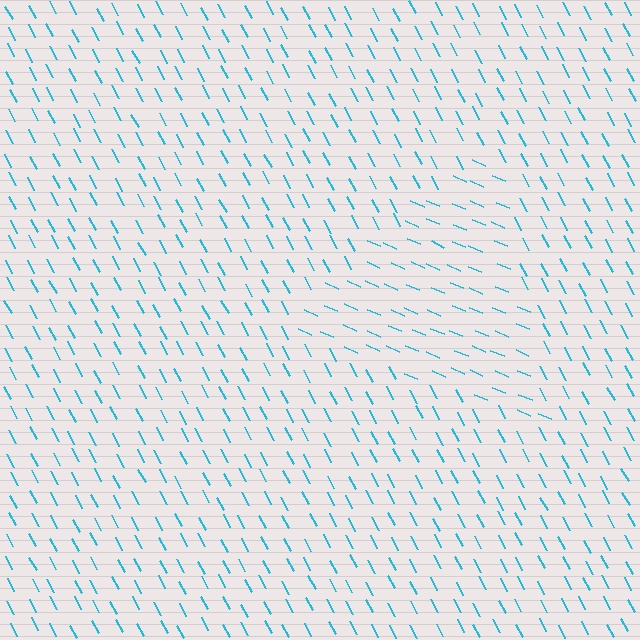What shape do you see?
I see a triangle.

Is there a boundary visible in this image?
Yes, there is a texture boundary formed by a change in line orientation.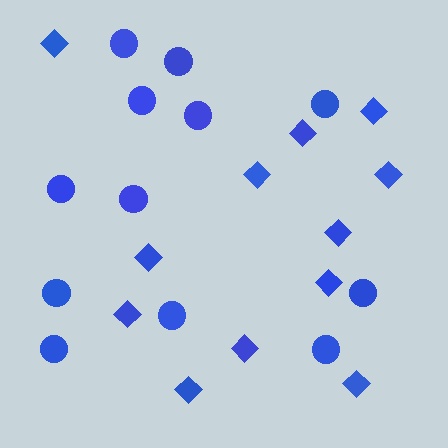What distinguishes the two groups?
There are 2 groups: one group of diamonds (12) and one group of circles (12).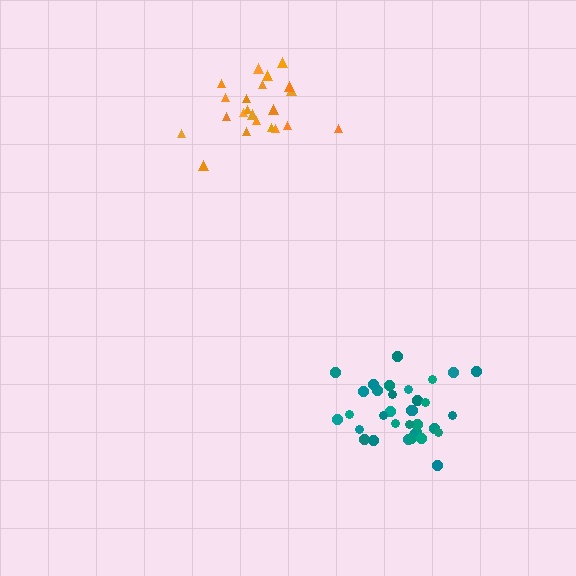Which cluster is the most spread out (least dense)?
Orange.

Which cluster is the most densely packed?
Teal.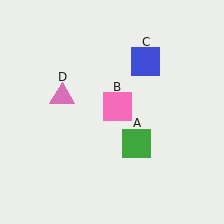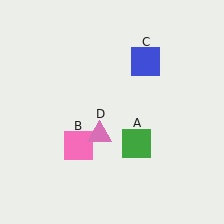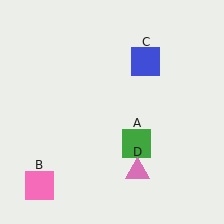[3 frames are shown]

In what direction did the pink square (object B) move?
The pink square (object B) moved down and to the left.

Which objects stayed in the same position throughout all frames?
Green square (object A) and blue square (object C) remained stationary.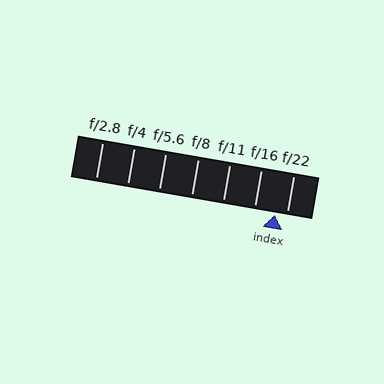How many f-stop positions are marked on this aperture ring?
There are 7 f-stop positions marked.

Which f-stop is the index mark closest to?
The index mark is closest to f/22.